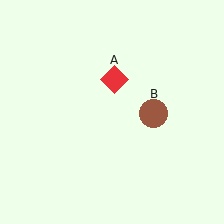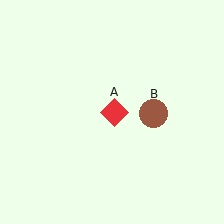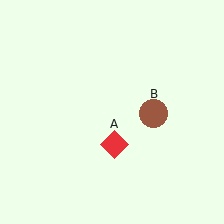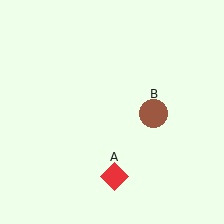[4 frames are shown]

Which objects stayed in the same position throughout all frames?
Brown circle (object B) remained stationary.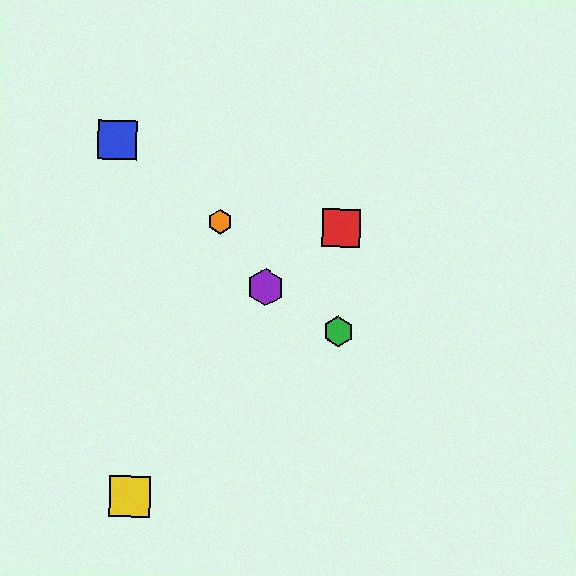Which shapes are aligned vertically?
The red square, the green hexagon are aligned vertically.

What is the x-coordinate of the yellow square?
The yellow square is at x≈130.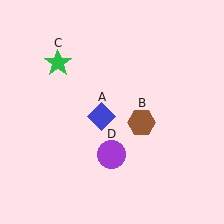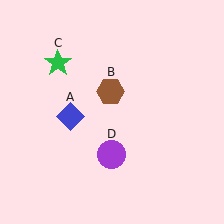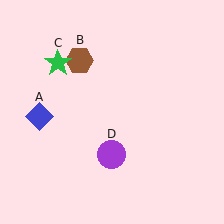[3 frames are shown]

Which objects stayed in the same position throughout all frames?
Green star (object C) and purple circle (object D) remained stationary.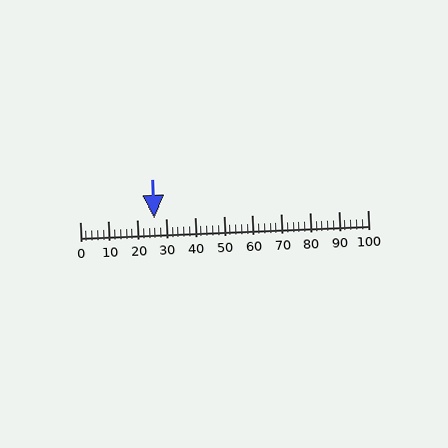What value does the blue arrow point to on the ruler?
The blue arrow points to approximately 26.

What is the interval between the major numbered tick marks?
The major tick marks are spaced 10 units apart.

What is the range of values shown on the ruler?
The ruler shows values from 0 to 100.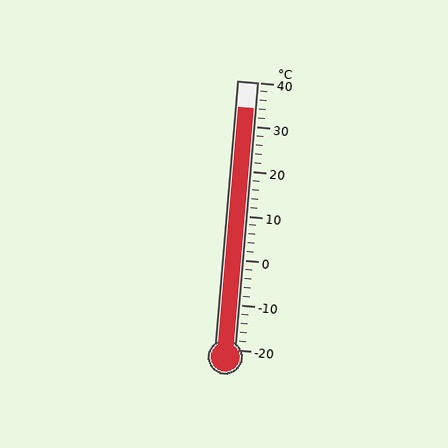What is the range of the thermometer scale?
The thermometer scale ranges from -20°C to 40°C.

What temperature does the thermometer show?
The thermometer shows approximately 34°C.